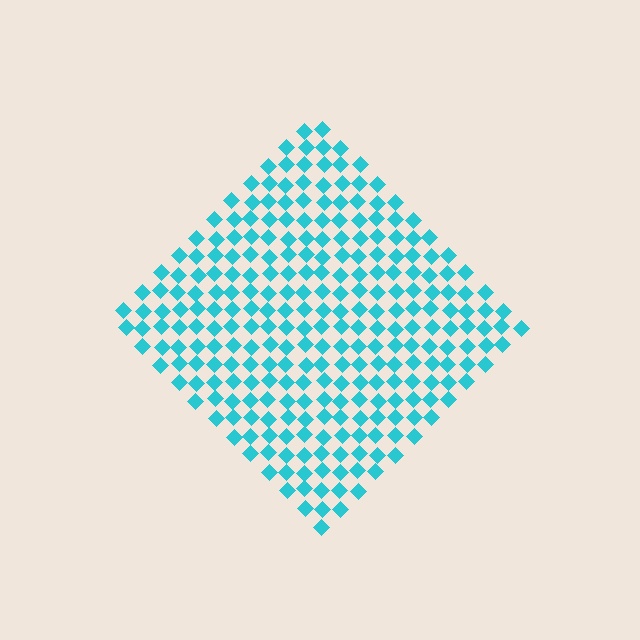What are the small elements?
The small elements are diamonds.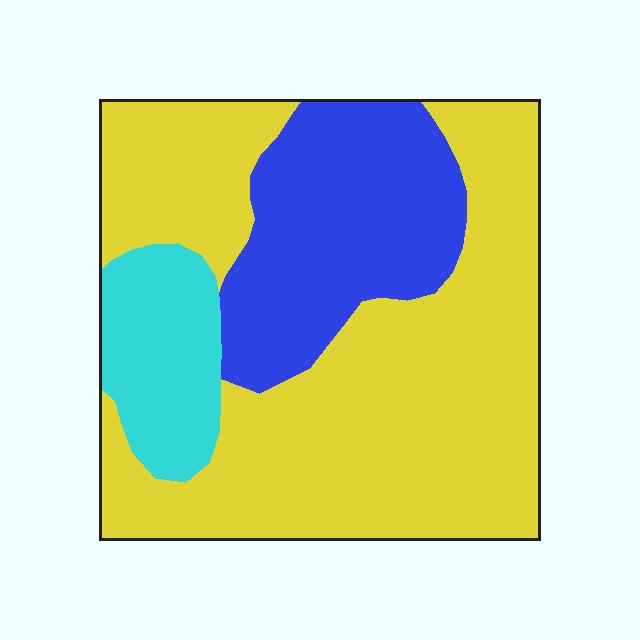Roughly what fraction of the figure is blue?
Blue covers around 25% of the figure.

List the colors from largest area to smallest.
From largest to smallest: yellow, blue, cyan.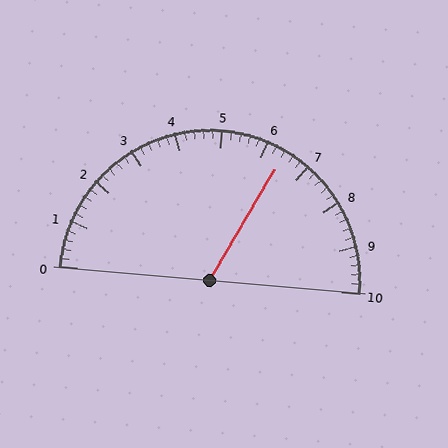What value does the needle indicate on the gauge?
The needle indicates approximately 6.4.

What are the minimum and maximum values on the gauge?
The gauge ranges from 0 to 10.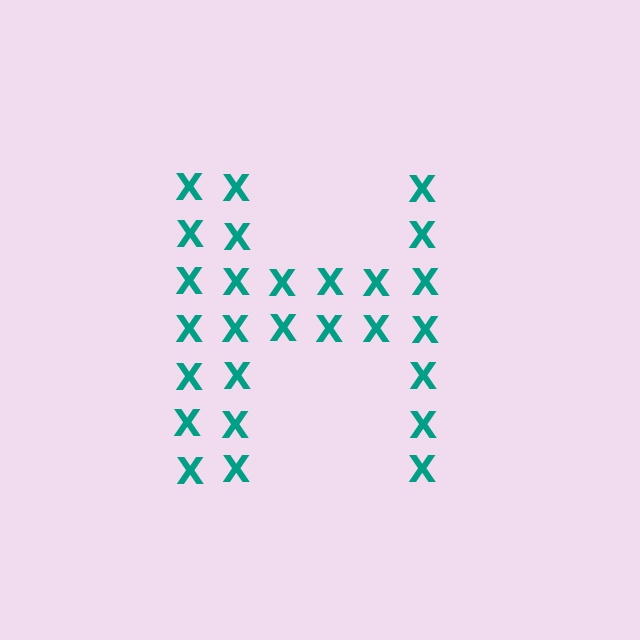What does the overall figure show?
The overall figure shows the letter H.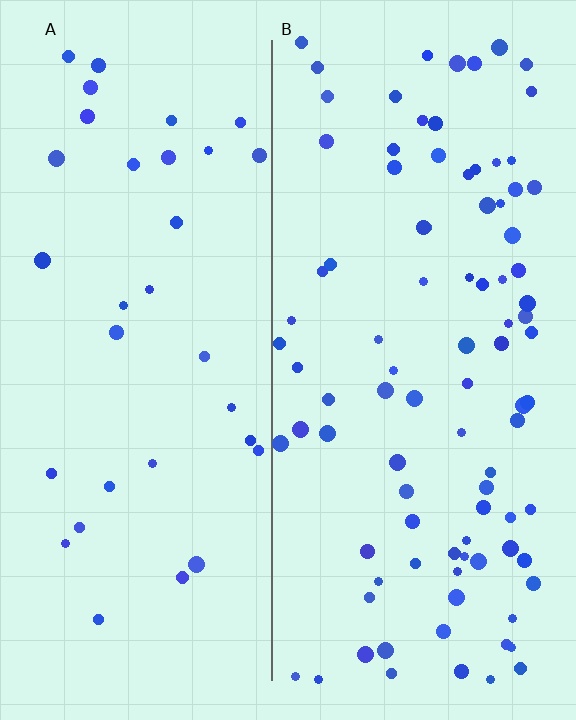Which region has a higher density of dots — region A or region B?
B (the right).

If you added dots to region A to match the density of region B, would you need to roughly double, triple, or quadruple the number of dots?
Approximately triple.